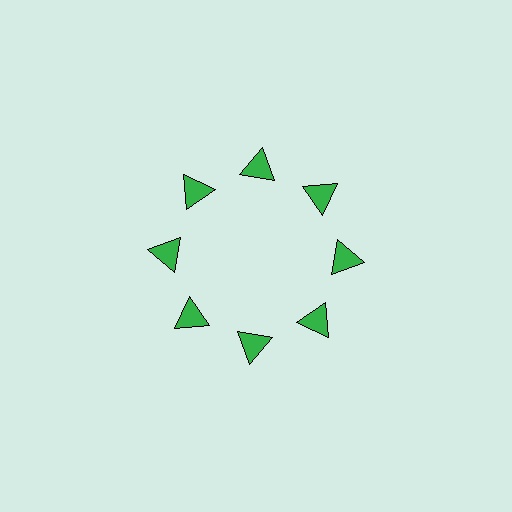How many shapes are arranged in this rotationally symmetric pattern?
There are 8 shapes, arranged in 8 groups of 1.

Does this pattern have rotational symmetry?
Yes, this pattern has 8-fold rotational symmetry. It looks the same after rotating 45 degrees around the center.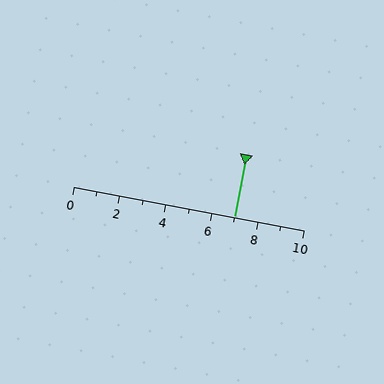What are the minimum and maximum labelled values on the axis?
The axis runs from 0 to 10.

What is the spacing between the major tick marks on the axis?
The major ticks are spaced 2 apart.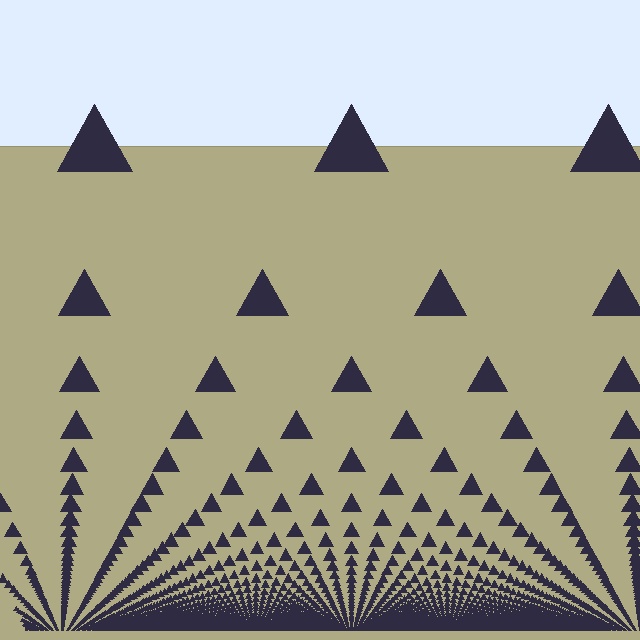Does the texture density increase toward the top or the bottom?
Density increases toward the bottom.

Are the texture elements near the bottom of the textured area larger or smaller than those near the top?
Smaller. The gradient is inverted — elements near the bottom are smaller and denser.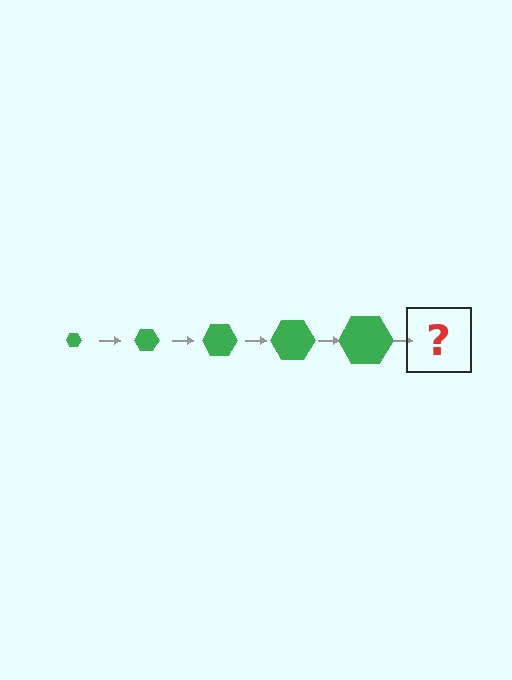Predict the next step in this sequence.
The next step is a green hexagon, larger than the previous one.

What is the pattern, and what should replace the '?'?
The pattern is that the hexagon gets progressively larger each step. The '?' should be a green hexagon, larger than the previous one.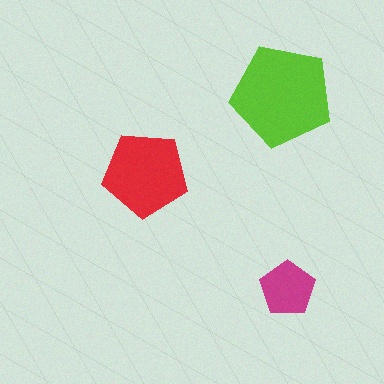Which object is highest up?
The lime pentagon is topmost.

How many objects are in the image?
There are 3 objects in the image.